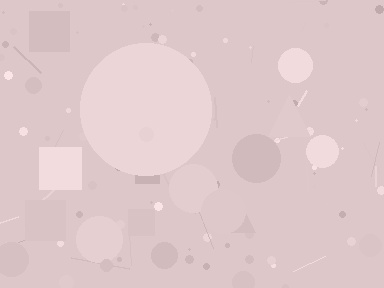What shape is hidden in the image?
A circle is hidden in the image.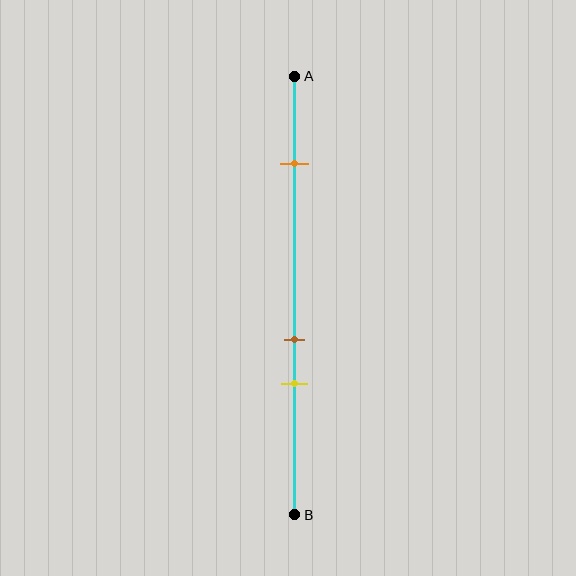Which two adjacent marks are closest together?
The brown and yellow marks are the closest adjacent pair.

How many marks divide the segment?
There are 3 marks dividing the segment.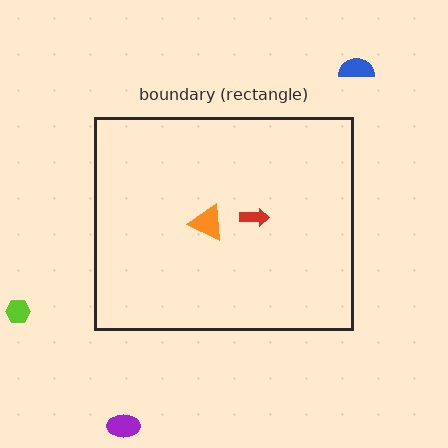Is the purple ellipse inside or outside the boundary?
Outside.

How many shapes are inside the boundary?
2 inside, 3 outside.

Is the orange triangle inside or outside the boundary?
Inside.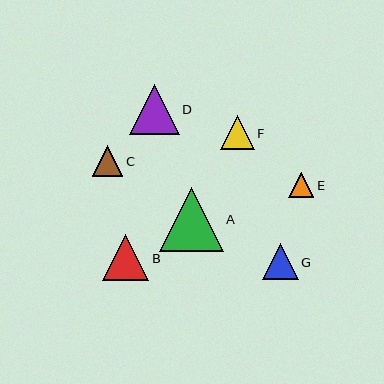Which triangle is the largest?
Triangle A is the largest with a size of approximately 64 pixels.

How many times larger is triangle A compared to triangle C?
Triangle A is approximately 2.1 times the size of triangle C.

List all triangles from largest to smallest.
From largest to smallest: A, D, B, G, F, C, E.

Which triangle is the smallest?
Triangle E is the smallest with a size of approximately 25 pixels.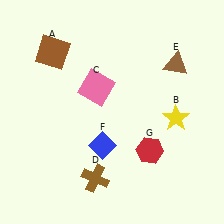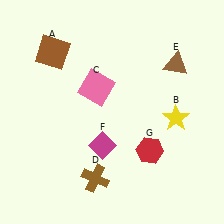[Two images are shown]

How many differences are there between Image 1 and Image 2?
There is 1 difference between the two images.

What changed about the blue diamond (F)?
In Image 1, F is blue. In Image 2, it changed to magenta.